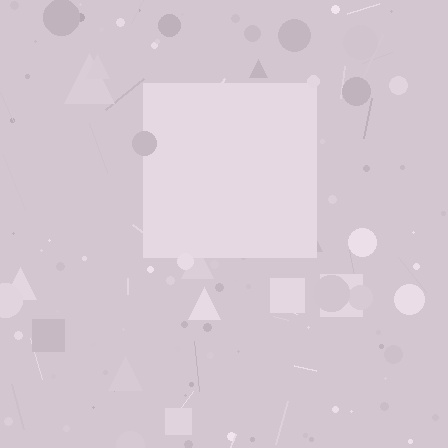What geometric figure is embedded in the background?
A square is embedded in the background.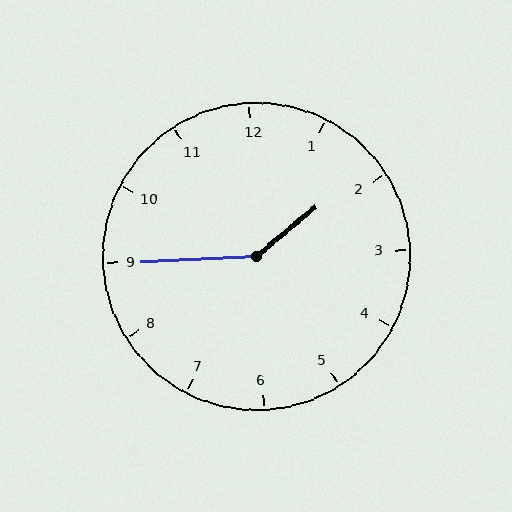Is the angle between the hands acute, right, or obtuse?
It is obtuse.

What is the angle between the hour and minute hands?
Approximately 142 degrees.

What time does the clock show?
1:45.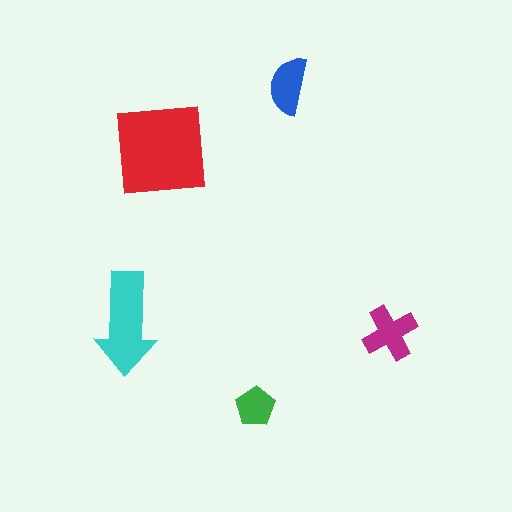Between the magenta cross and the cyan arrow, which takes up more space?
The cyan arrow.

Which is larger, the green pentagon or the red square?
The red square.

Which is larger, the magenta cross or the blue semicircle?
The magenta cross.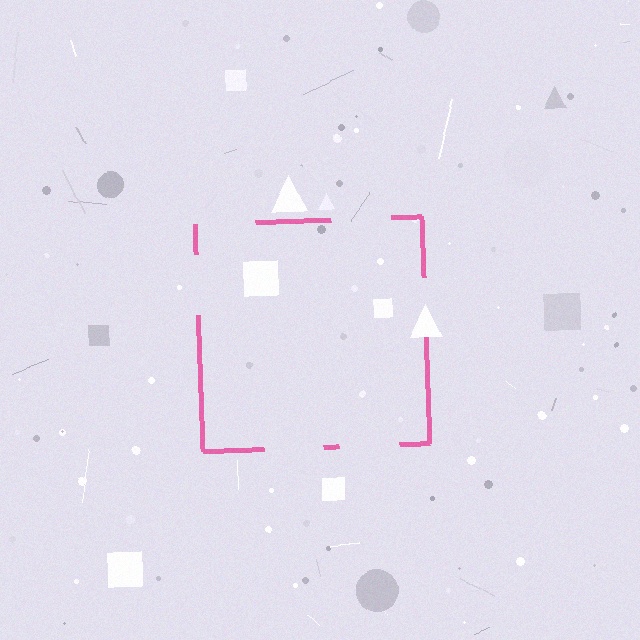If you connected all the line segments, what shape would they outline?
They would outline a square.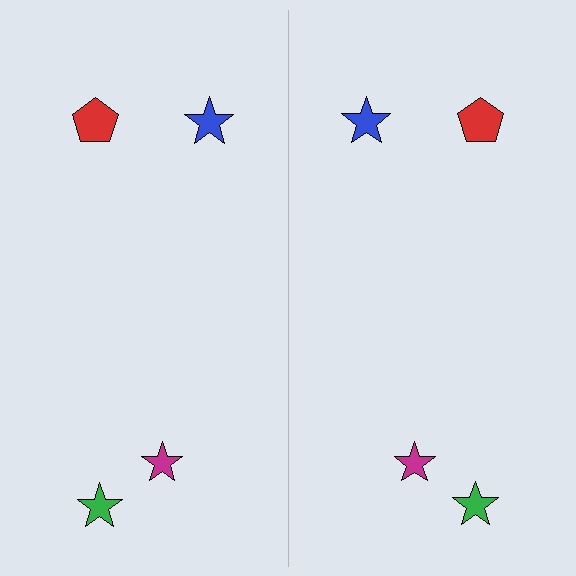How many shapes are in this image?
There are 8 shapes in this image.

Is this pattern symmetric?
Yes, this pattern has bilateral (reflection) symmetry.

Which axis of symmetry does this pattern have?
The pattern has a vertical axis of symmetry running through the center of the image.